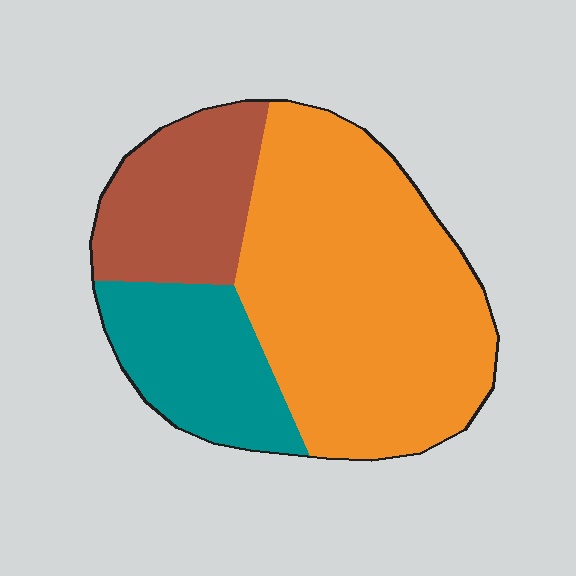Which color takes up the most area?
Orange, at roughly 60%.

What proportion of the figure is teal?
Teal takes up about one fifth (1/5) of the figure.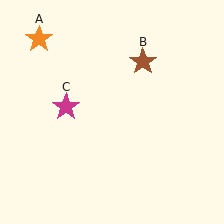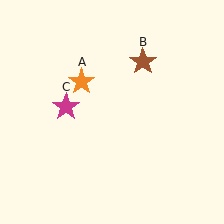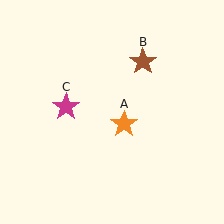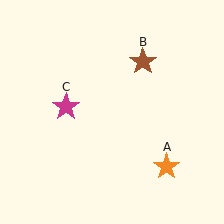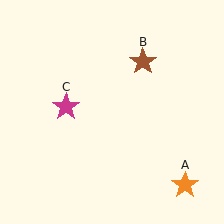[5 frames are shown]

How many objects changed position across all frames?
1 object changed position: orange star (object A).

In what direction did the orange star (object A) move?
The orange star (object A) moved down and to the right.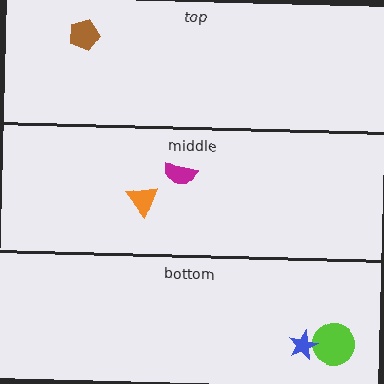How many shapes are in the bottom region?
2.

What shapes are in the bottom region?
The lime circle, the blue star.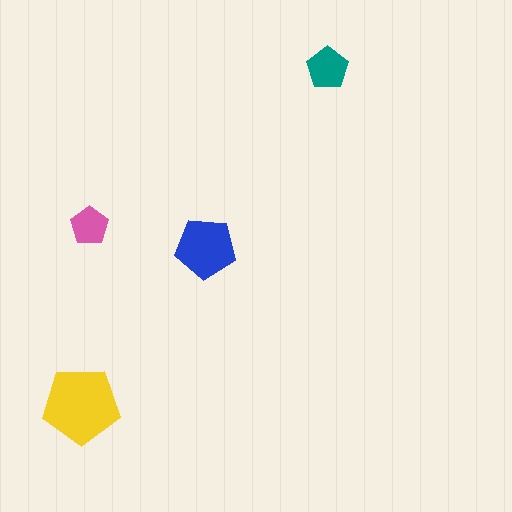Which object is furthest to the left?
The yellow pentagon is leftmost.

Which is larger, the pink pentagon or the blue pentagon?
The blue one.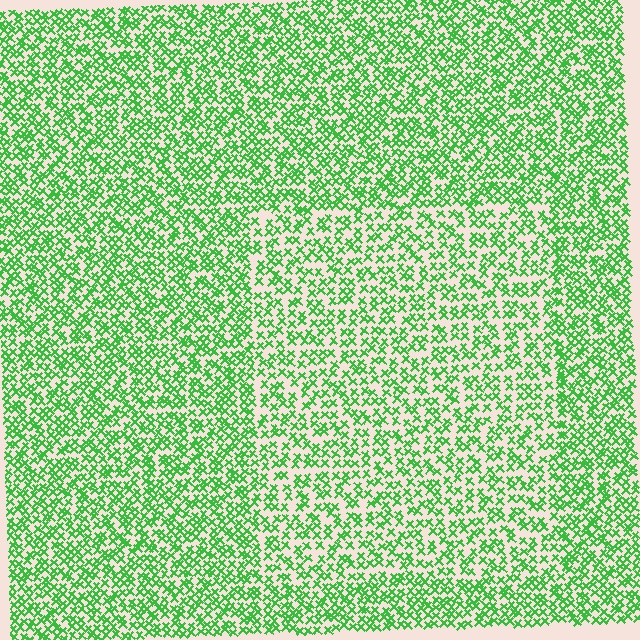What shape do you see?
I see a rectangle.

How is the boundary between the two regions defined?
The boundary is defined by a change in element density (approximately 1.5x ratio). All elements are the same color, size, and shape.